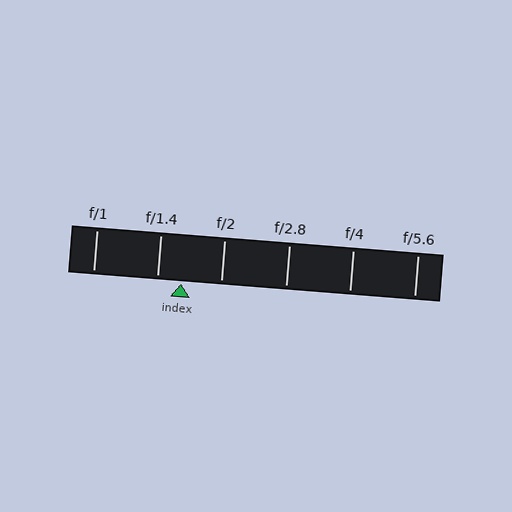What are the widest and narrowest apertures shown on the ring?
The widest aperture shown is f/1 and the narrowest is f/5.6.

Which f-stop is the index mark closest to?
The index mark is closest to f/1.4.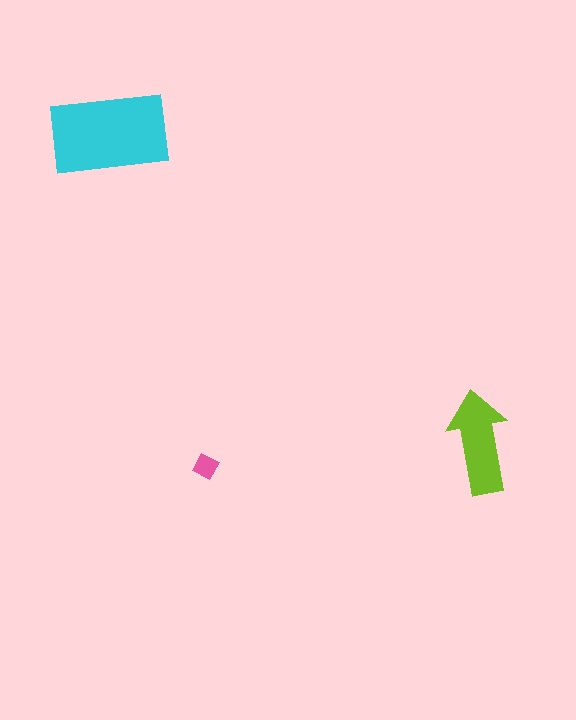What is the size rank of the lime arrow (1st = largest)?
2nd.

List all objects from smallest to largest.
The pink diamond, the lime arrow, the cyan rectangle.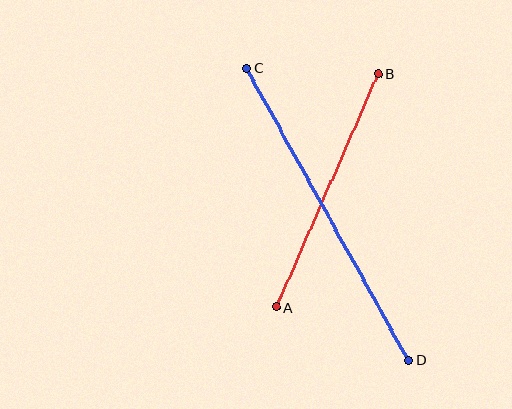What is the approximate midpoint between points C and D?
The midpoint is at approximately (328, 214) pixels.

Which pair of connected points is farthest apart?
Points C and D are farthest apart.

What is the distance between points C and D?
The distance is approximately 334 pixels.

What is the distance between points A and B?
The distance is approximately 254 pixels.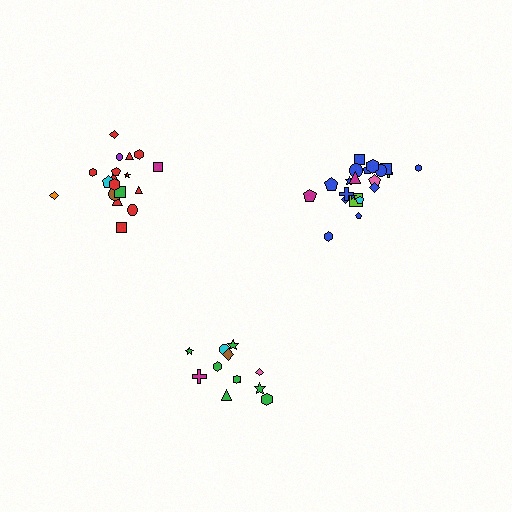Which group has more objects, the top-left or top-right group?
The top-right group.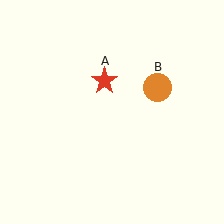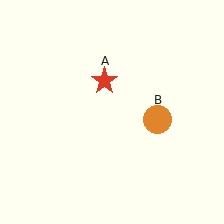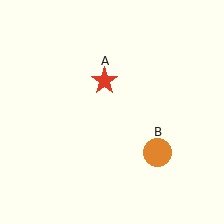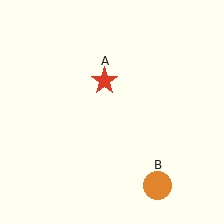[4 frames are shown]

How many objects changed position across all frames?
1 object changed position: orange circle (object B).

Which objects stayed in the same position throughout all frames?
Red star (object A) remained stationary.